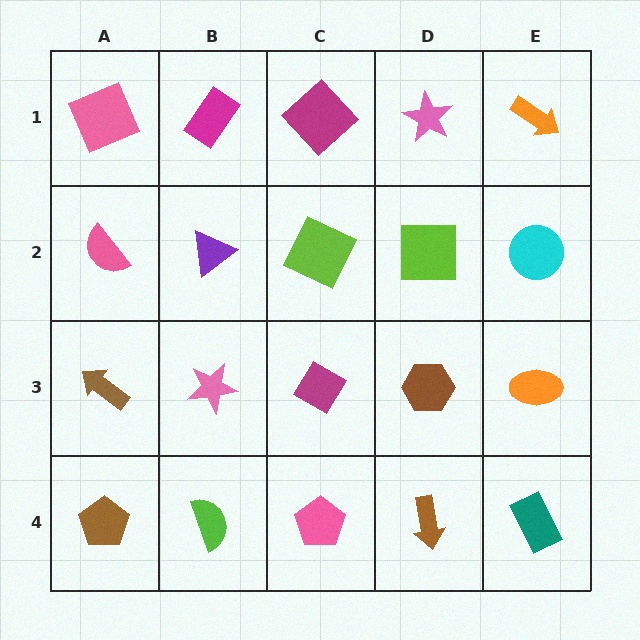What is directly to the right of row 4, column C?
A brown arrow.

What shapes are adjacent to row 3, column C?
A lime square (row 2, column C), a pink pentagon (row 4, column C), a pink star (row 3, column B), a brown hexagon (row 3, column D).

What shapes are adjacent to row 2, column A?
A pink square (row 1, column A), a brown arrow (row 3, column A), a purple triangle (row 2, column B).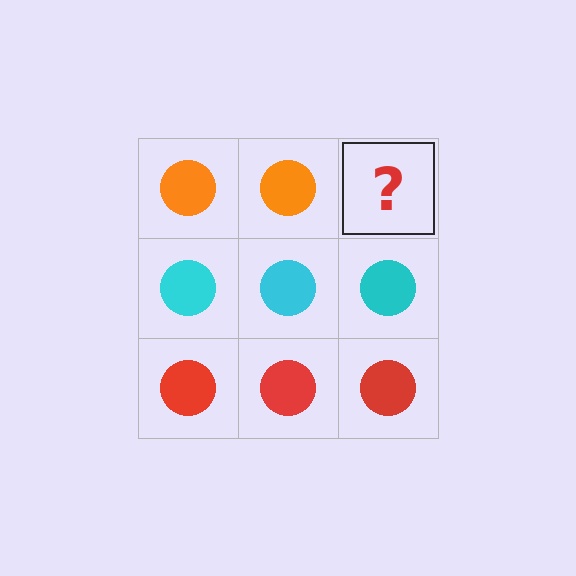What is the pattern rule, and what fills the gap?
The rule is that each row has a consistent color. The gap should be filled with an orange circle.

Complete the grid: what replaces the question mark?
The question mark should be replaced with an orange circle.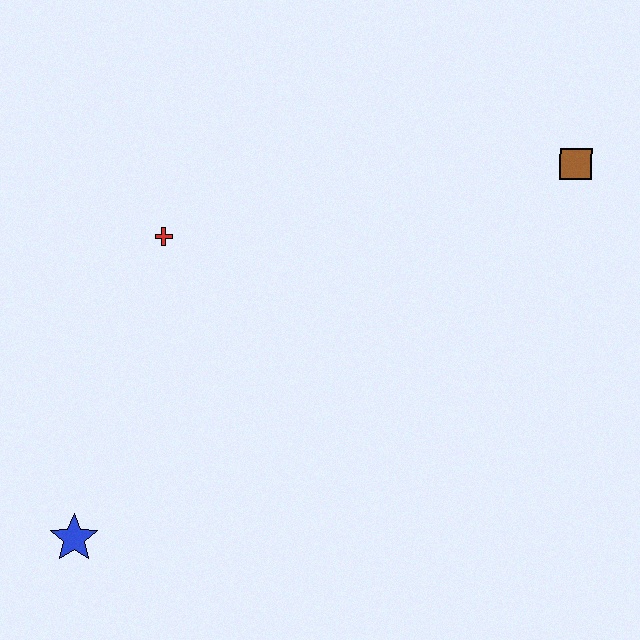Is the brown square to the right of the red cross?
Yes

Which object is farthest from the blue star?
The brown square is farthest from the blue star.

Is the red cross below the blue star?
No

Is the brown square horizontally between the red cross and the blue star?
No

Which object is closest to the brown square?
The red cross is closest to the brown square.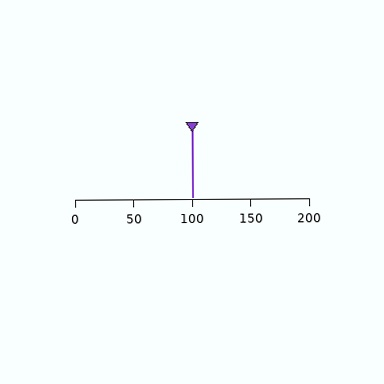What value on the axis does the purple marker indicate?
The marker indicates approximately 100.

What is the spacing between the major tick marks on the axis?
The major ticks are spaced 50 apart.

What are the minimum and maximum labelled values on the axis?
The axis runs from 0 to 200.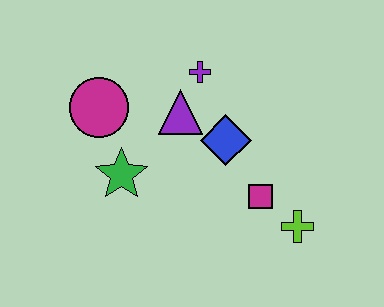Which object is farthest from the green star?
The lime cross is farthest from the green star.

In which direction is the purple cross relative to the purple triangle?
The purple cross is above the purple triangle.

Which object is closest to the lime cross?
The magenta square is closest to the lime cross.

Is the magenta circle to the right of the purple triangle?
No